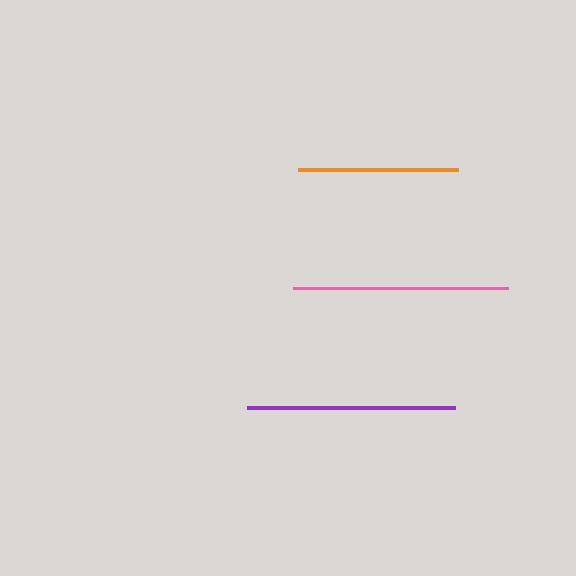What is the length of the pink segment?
The pink segment is approximately 216 pixels long.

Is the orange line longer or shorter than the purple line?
The purple line is longer than the orange line.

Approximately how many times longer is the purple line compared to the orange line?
The purple line is approximately 1.3 times the length of the orange line.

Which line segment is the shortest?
The orange line is the shortest at approximately 160 pixels.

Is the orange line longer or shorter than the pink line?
The pink line is longer than the orange line.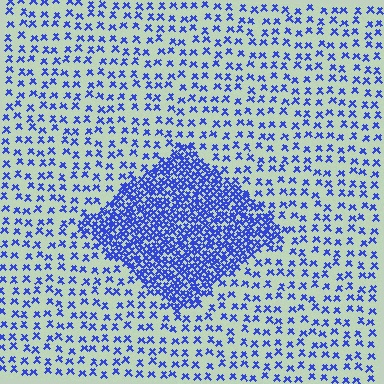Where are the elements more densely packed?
The elements are more densely packed inside the diamond boundary.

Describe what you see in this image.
The image contains small blue elements arranged at two different densities. A diamond-shaped region is visible where the elements are more densely packed than the surrounding area.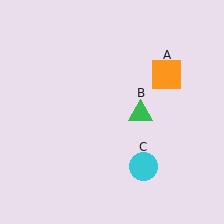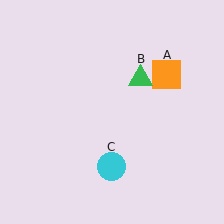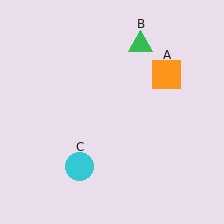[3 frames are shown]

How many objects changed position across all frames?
2 objects changed position: green triangle (object B), cyan circle (object C).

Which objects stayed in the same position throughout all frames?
Orange square (object A) remained stationary.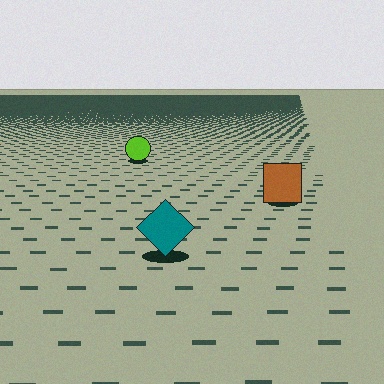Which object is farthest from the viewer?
The lime circle is farthest from the viewer. It appears smaller and the ground texture around it is denser.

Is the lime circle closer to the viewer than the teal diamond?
No. The teal diamond is closer — you can tell from the texture gradient: the ground texture is coarser near it.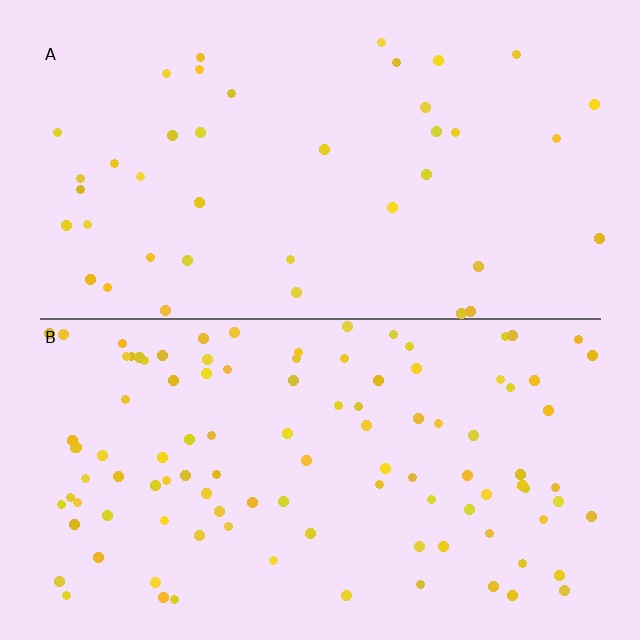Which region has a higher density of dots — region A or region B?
B (the bottom).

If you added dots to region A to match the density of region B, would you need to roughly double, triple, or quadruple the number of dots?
Approximately triple.